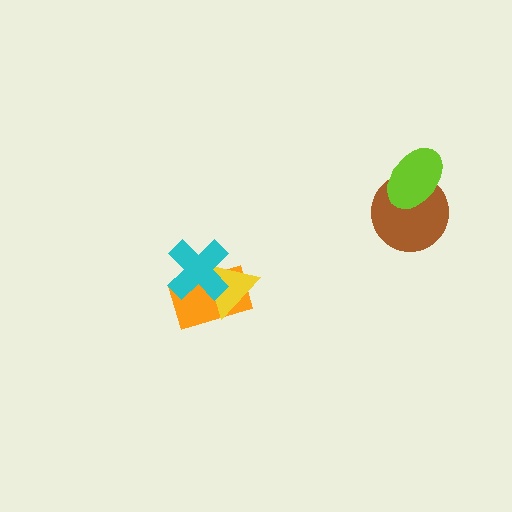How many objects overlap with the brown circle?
1 object overlaps with the brown circle.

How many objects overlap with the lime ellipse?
1 object overlaps with the lime ellipse.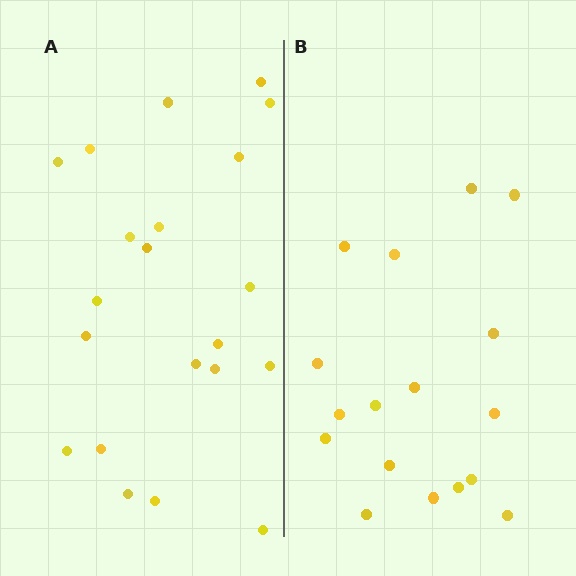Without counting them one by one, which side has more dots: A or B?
Region A (the left region) has more dots.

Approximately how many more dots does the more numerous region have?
Region A has about 4 more dots than region B.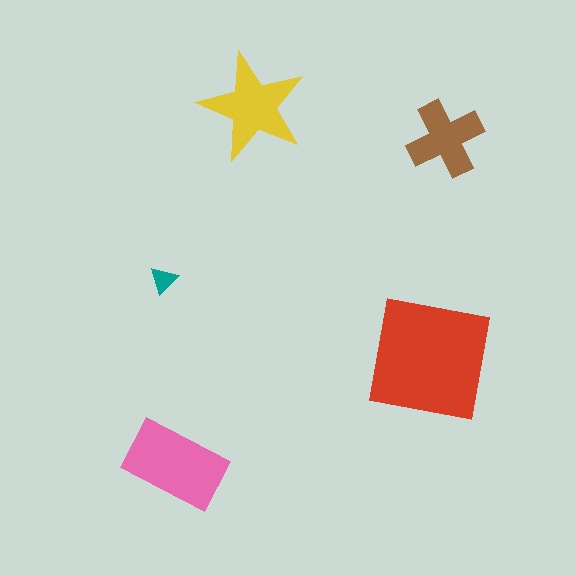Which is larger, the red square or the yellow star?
The red square.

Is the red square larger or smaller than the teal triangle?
Larger.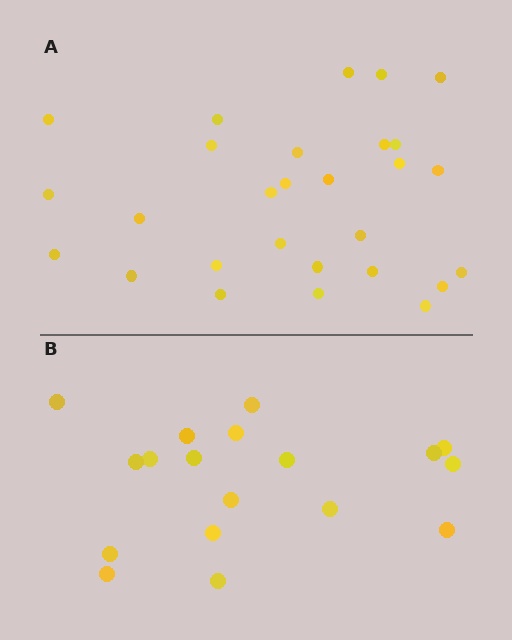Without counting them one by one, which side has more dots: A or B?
Region A (the top region) has more dots.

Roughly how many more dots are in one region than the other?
Region A has roughly 10 or so more dots than region B.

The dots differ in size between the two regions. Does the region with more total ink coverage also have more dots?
No. Region B has more total ink coverage because its dots are larger, but region A actually contains more individual dots. Total area can be misleading — the number of items is what matters here.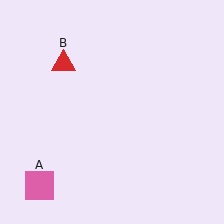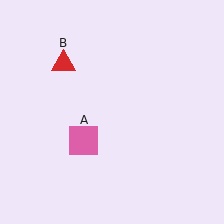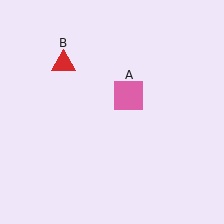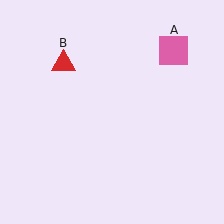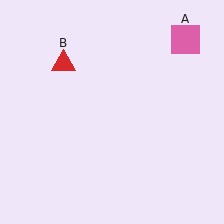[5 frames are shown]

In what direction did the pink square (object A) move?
The pink square (object A) moved up and to the right.